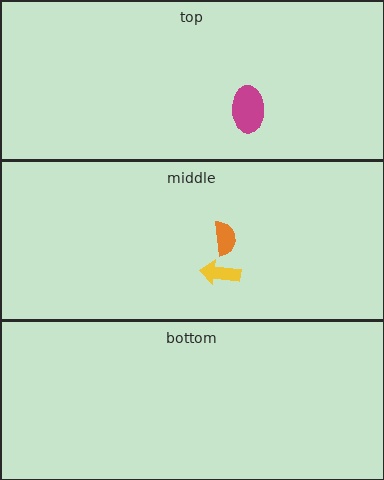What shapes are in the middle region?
The orange semicircle, the yellow arrow.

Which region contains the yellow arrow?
The middle region.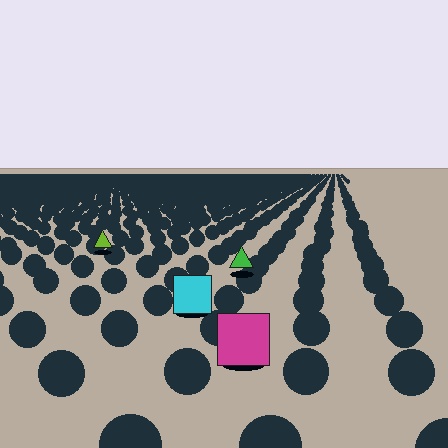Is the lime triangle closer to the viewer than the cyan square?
No. The cyan square is closer — you can tell from the texture gradient: the ground texture is coarser near it.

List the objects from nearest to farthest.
From nearest to farthest: the magenta square, the cyan square, the green triangle, the lime triangle.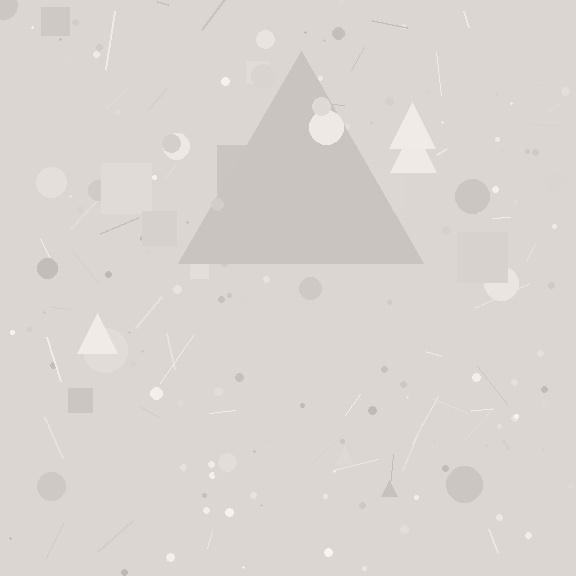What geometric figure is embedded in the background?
A triangle is embedded in the background.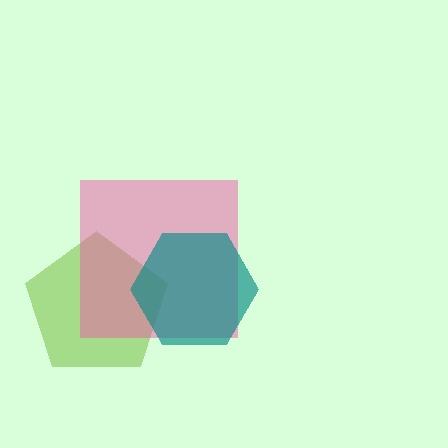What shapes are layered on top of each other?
The layered shapes are: a lime pentagon, a pink square, a teal hexagon.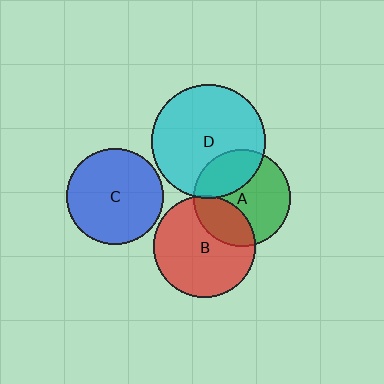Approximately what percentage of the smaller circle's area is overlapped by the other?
Approximately 30%.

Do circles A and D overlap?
Yes.